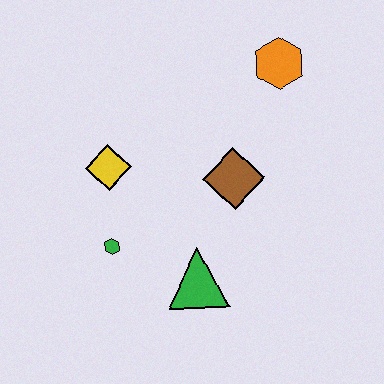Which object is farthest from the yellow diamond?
The orange hexagon is farthest from the yellow diamond.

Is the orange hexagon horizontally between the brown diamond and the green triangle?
No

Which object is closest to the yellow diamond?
The green hexagon is closest to the yellow diamond.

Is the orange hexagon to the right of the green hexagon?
Yes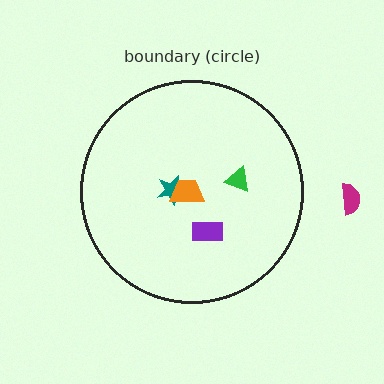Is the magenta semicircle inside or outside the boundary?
Outside.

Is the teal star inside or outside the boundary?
Inside.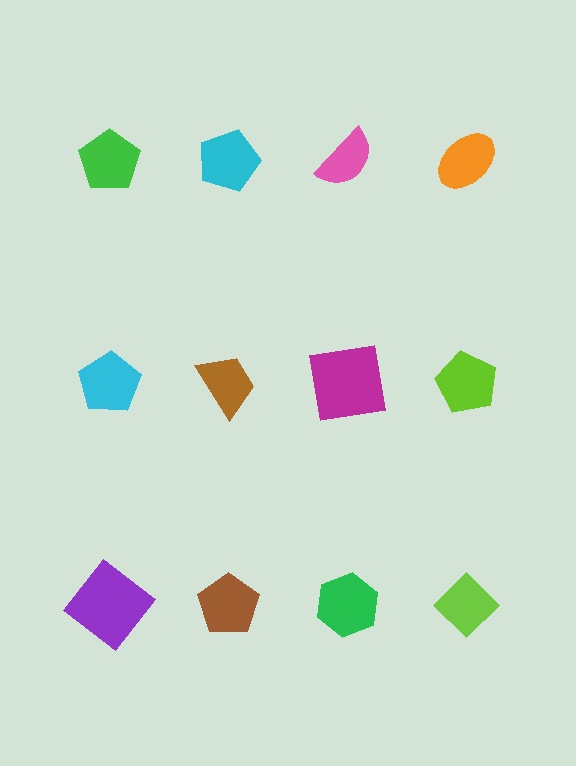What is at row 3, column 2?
A brown pentagon.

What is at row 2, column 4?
A lime pentagon.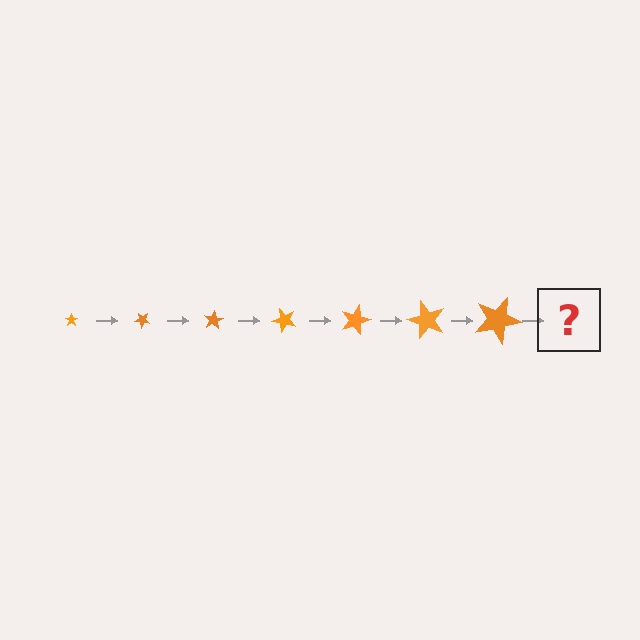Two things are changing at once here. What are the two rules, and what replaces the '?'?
The two rules are that the star grows larger each step and it rotates 40 degrees each step. The '?' should be a star, larger than the previous one and rotated 280 degrees from the start.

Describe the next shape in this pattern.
It should be a star, larger than the previous one and rotated 280 degrees from the start.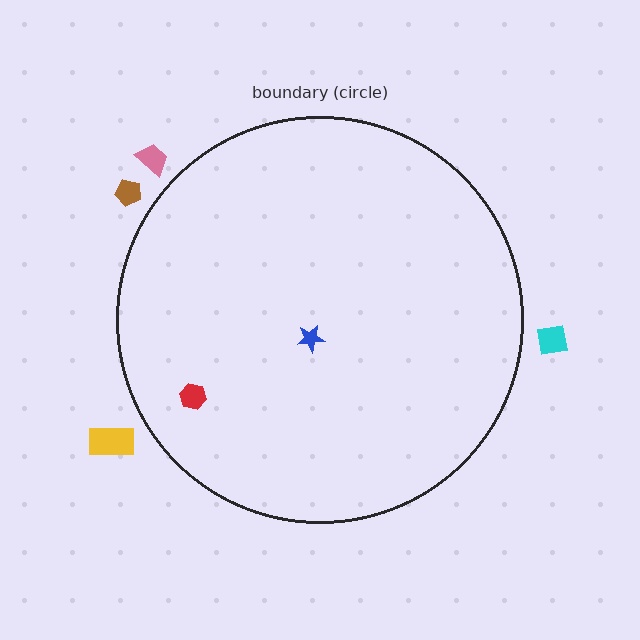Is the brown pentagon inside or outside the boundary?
Outside.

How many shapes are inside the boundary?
2 inside, 4 outside.